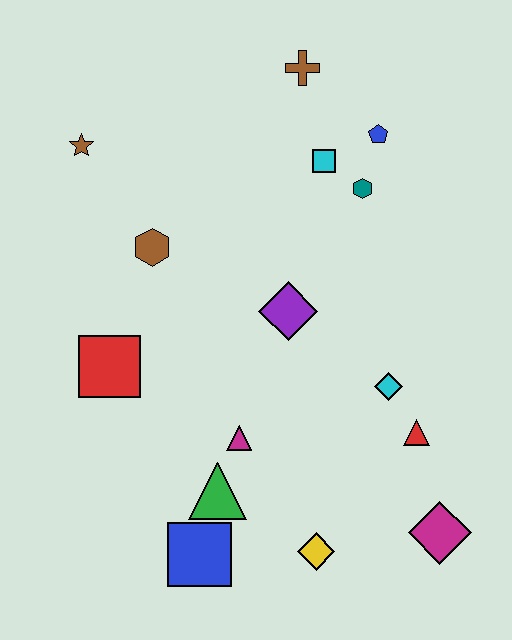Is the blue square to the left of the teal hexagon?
Yes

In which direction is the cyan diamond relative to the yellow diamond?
The cyan diamond is above the yellow diamond.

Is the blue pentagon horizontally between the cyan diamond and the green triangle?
Yes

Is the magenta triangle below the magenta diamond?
No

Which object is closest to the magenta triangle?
The green triangle is closest to the magenta triangle.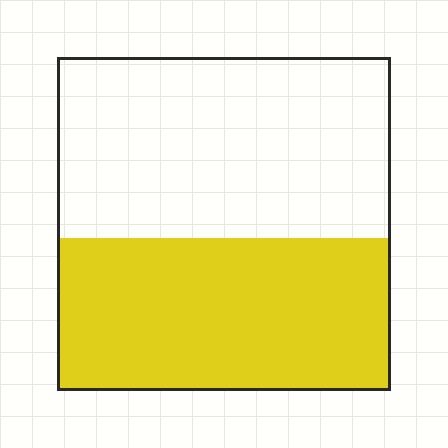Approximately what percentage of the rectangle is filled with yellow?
Approximately 45%.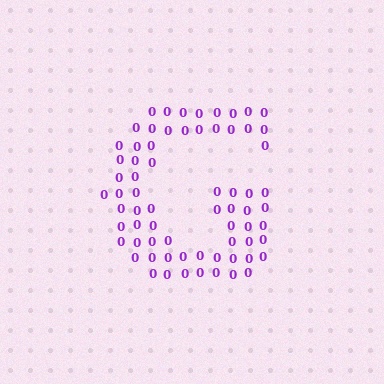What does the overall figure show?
The overall figure shows the letter G.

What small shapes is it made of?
It is made of small digit 0's.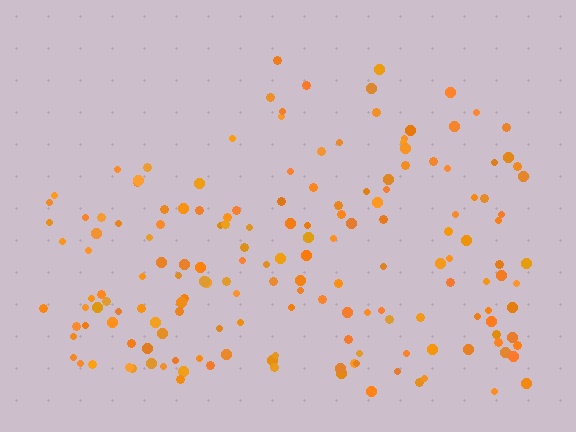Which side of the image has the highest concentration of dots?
The bottom.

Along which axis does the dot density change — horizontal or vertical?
Vertical.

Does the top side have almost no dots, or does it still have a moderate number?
Still a moderate number, just noticeably fewer than the bottom.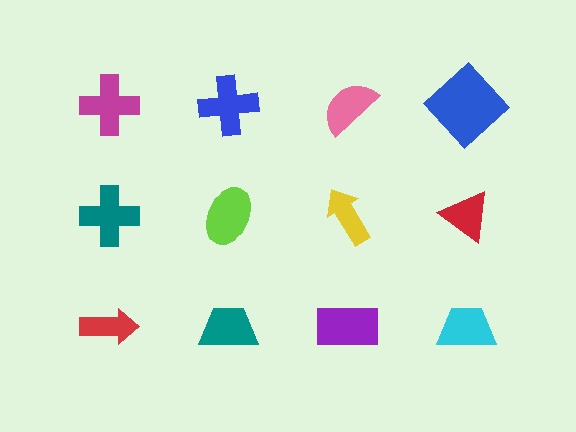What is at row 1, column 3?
A pink semicircle.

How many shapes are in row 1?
4 shapes.